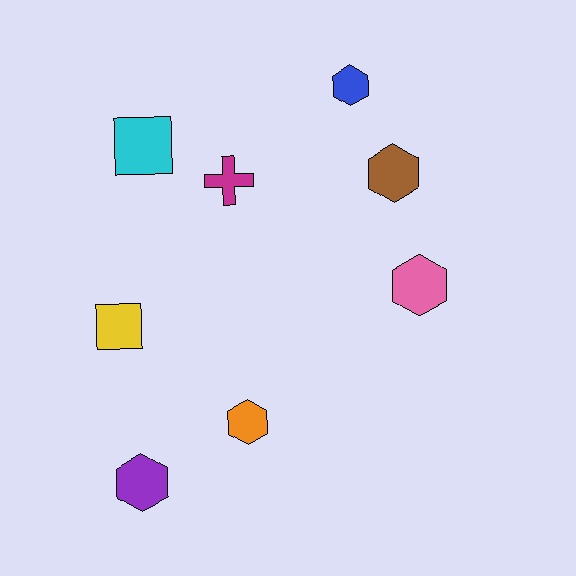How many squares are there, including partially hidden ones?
There are 2 squares.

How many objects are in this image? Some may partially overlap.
There are 8 objects.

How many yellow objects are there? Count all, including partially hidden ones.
There is 1 yellow object.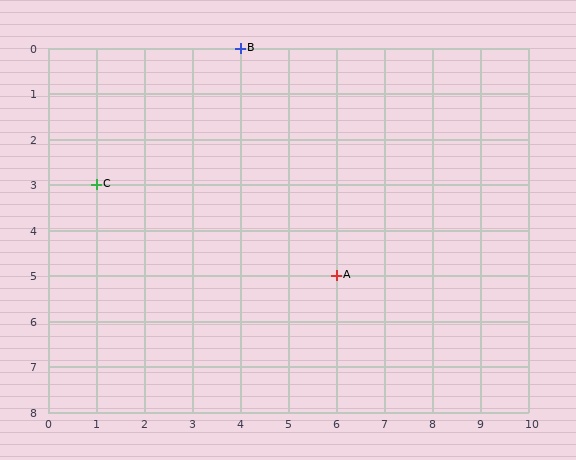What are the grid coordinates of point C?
Point C is at grid coordinates (1, 3).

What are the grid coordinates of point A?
Point A is at grid coordinates (6, 5).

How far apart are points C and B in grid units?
Points C and B are 3 columns and 3 rows apart (about 4.2 grid units diagonally).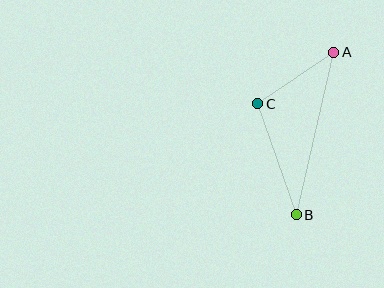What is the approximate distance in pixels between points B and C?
The distance between B and C is approximately 118 pixels.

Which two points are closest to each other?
Points A and C are closest to each other.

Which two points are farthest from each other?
Points A and B are farthest from each other.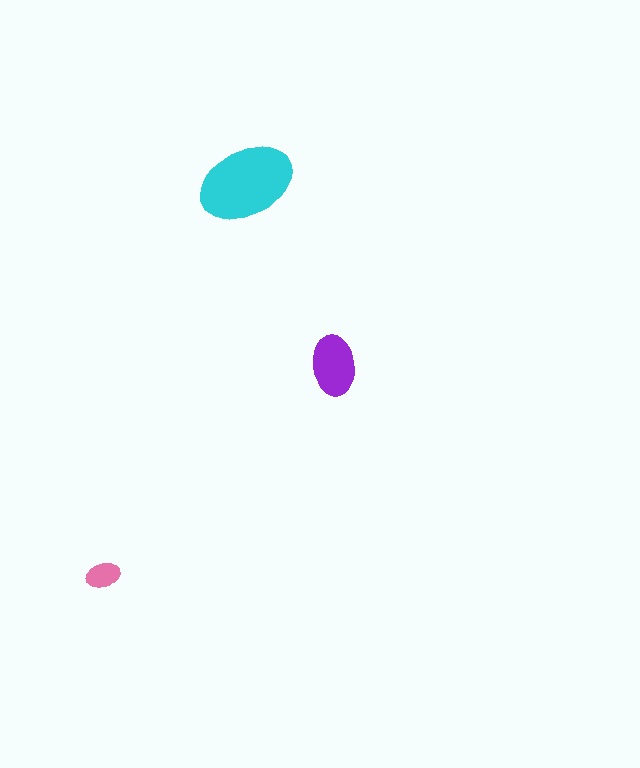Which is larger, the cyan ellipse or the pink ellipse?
The cyan one.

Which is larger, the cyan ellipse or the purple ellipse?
The cyan one.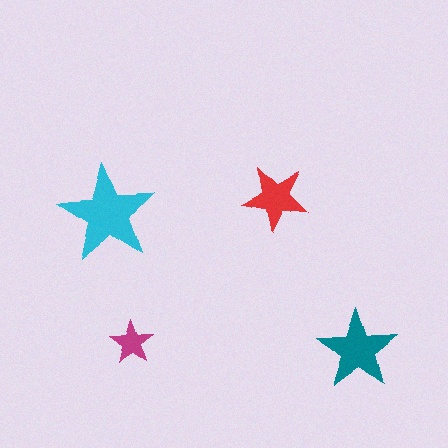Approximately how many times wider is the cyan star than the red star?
About 1.5 times wider.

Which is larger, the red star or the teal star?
The teal one.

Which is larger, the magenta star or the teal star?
The teal one.